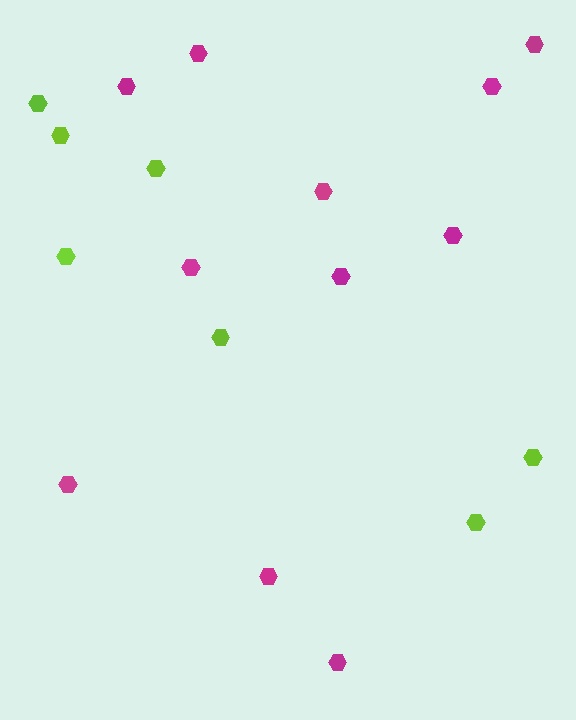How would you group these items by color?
There are 2 groups: one group of lime hexagons (7) and one group of magenta hexagons (11).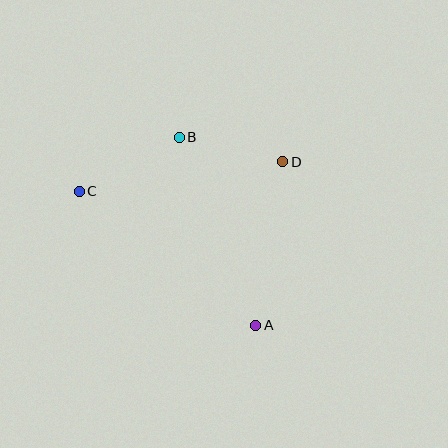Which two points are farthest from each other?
Points A and C are farthest from each other.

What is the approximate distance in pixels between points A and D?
The distance between A and D is approximately 166 pixels.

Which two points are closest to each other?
Points B and D are closest to each other.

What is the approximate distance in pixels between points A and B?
The distance between A and B is approximately 203 pixels.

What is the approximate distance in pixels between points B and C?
The distance between B and C is approximately 114 pixels.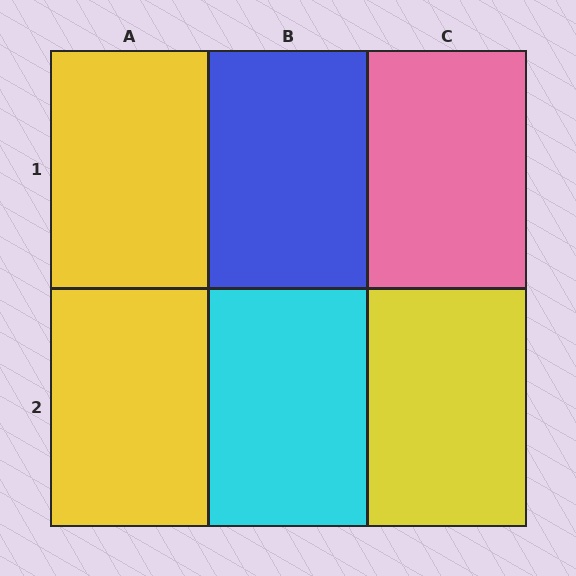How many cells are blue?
1 cell is blue.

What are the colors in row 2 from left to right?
Yellow, cyan, yellow.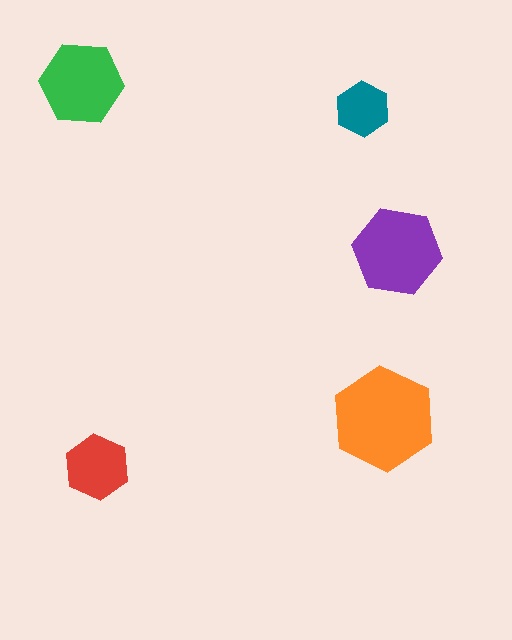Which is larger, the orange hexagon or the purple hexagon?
The orange one.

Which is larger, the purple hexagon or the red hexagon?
The purple one.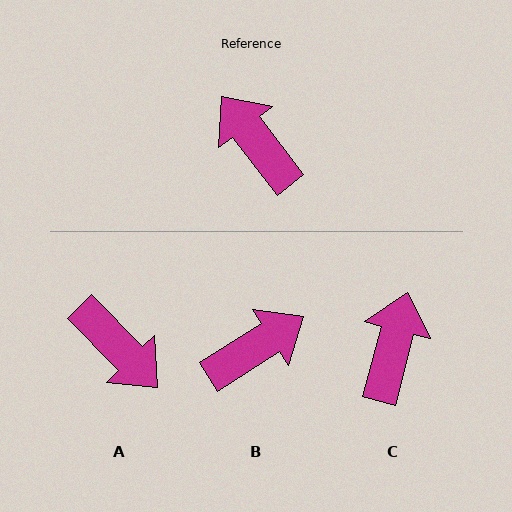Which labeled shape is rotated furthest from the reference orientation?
A, about 174 degrees away.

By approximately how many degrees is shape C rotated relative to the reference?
Approximately 52 degrees clockwise.